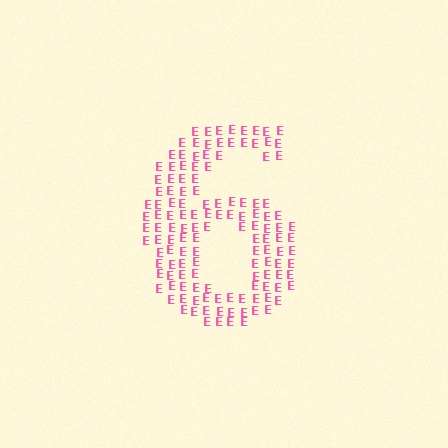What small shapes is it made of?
It is made of small letter E's.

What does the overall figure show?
The overall figure shows the digit 6.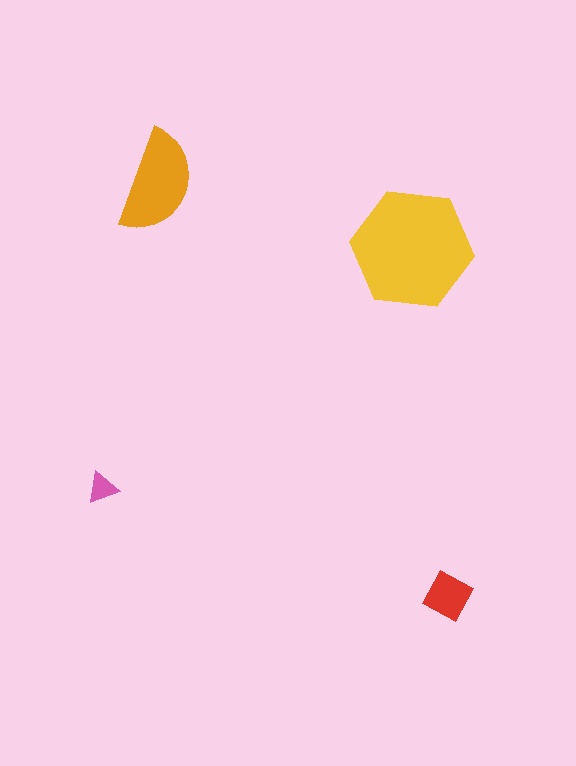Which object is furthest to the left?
The pink triangle is leftmost.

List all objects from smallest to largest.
The pink triangle, the red diamond, the orange semicircle, the yellow hexagon.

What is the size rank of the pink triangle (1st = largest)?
4th.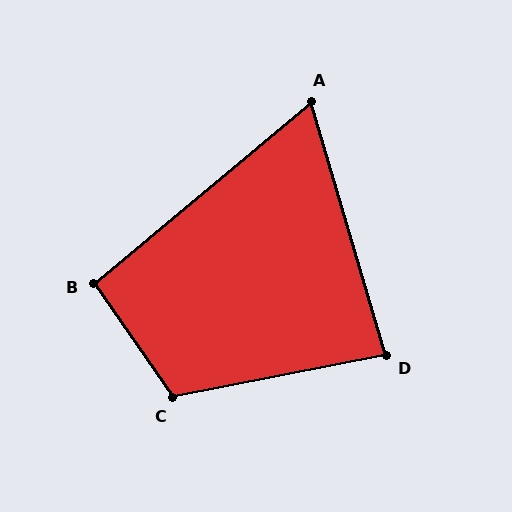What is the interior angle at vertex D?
Approximately 85 degrees (acute).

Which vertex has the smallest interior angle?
A, at approximately 66 degrees.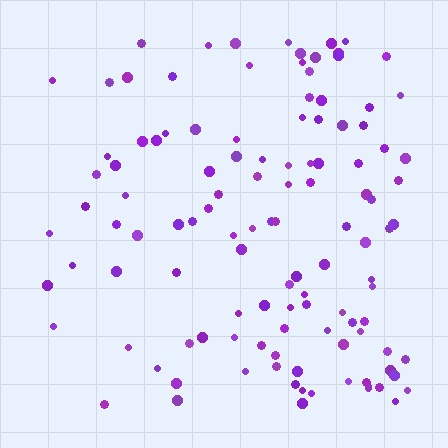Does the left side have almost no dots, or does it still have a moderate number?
Still a moderate number, just noticeably fewer than the right.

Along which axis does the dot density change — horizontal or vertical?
Horizontal.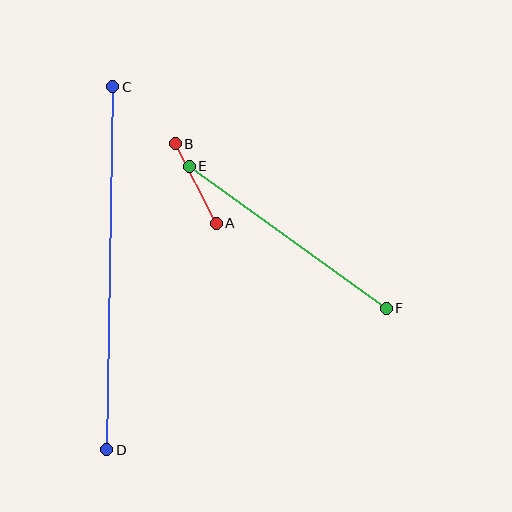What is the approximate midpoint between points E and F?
The midpoint is at approximately (288, 237) pixels.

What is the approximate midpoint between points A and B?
The midpoint is at approximately (196, 183) pixels.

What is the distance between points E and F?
The distance is approximately 243 pixels.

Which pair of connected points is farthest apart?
Points C and D are farthest apart.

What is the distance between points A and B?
The distance is approximately 89 pixels.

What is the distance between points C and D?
The distance is approximately 363 pixels.